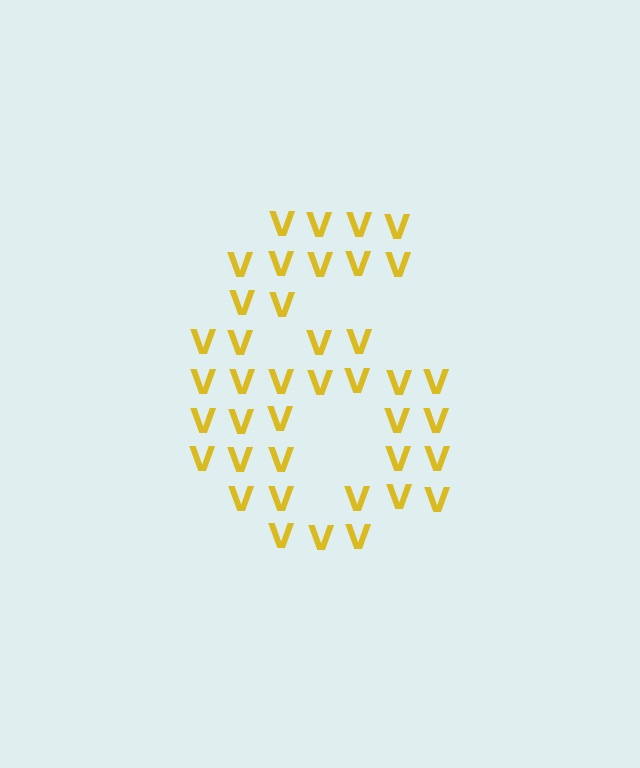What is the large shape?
The large shape is the digit 6.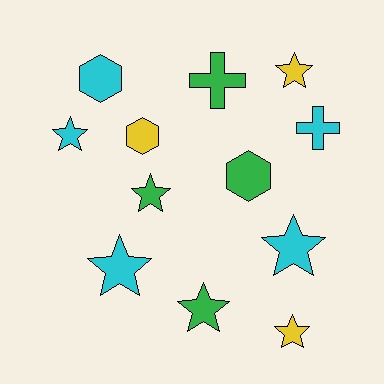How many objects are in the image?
There are 12 objects.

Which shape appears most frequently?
Star, with 7 objects.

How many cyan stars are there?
There are 3 cyan stars.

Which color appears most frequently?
Cyan, with 5 objects.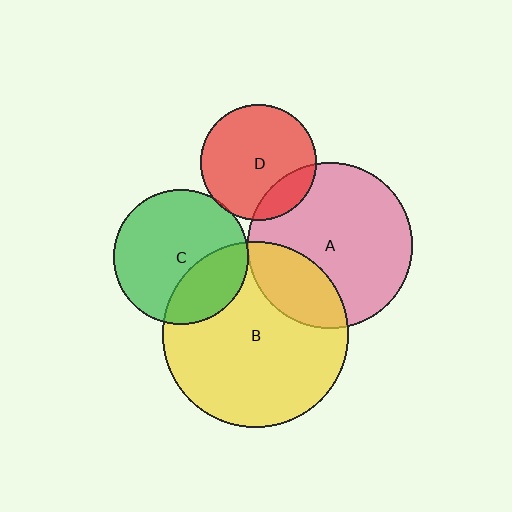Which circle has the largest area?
Circle B (yellow).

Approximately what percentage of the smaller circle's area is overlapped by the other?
Approximately 20%.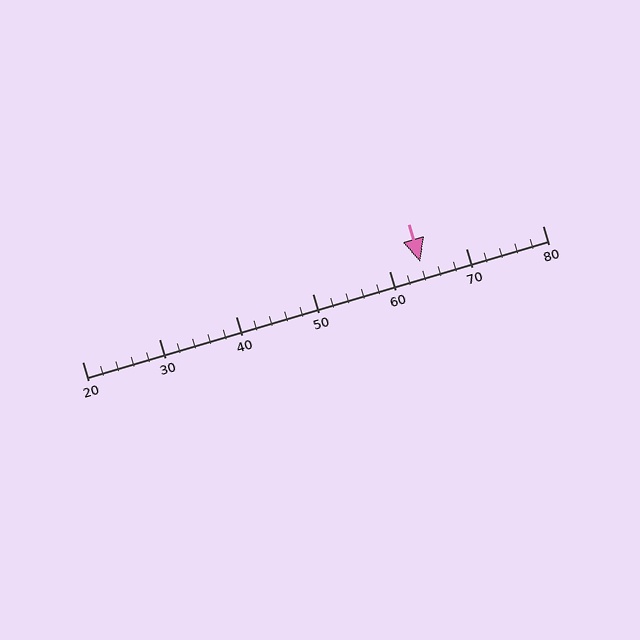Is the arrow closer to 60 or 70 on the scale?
The arrow is closer to 60.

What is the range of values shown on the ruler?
The ruler shows values from 20 to 80.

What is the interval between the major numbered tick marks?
The major tick marks are spaced 10 units apart.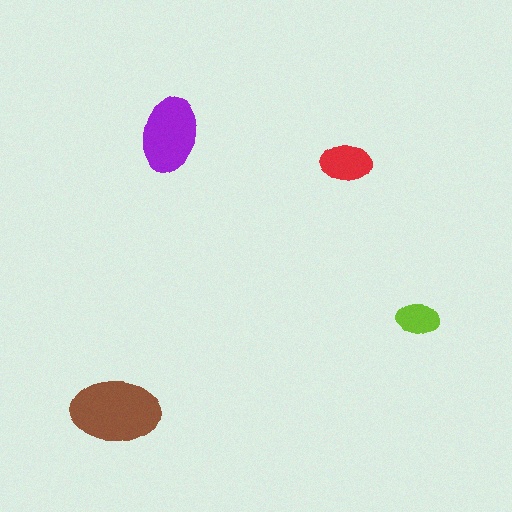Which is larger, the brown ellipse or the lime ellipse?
The brown one.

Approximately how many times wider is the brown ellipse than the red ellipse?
About 1.5 times wider.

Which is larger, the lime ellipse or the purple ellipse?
The purple one.